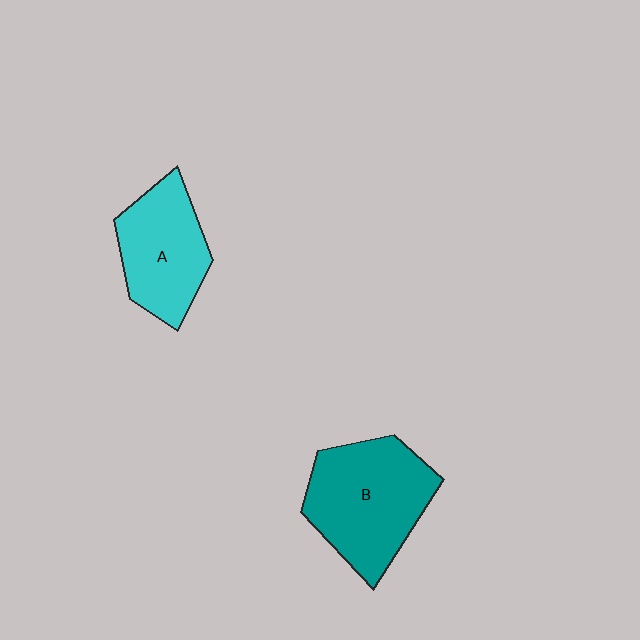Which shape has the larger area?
Shape B (teal).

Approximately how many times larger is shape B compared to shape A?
Approximately 1.3 times.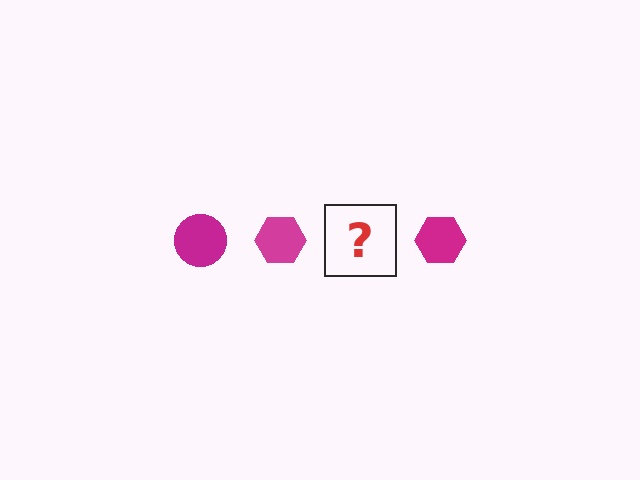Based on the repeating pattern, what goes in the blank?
The blank should be a magenta circle.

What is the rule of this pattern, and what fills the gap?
The rule is that the pattern cycles through circle, hexagon shapes in magenta. The gap should be filled with a magenta circle.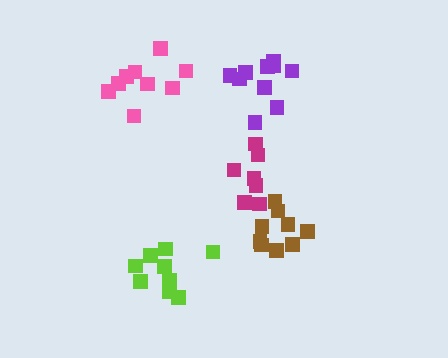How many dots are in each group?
Group 1: 9 dots, Group 2: 10 dots, Group 3: 9 dots, Group 4: 7 dots, Group 5: 9 dots (44 total).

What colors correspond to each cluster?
The clusters are colored: brown, purple, pink, magenta, lime.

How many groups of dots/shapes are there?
There are 5 groups.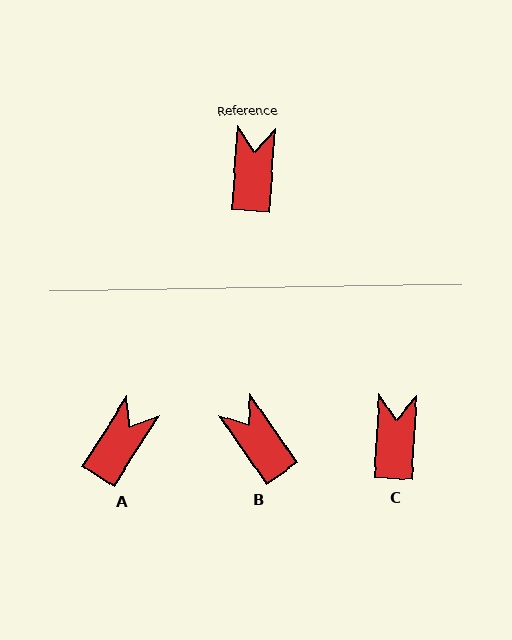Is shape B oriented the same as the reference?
No, it is off by about 38 degrees.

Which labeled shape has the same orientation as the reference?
C.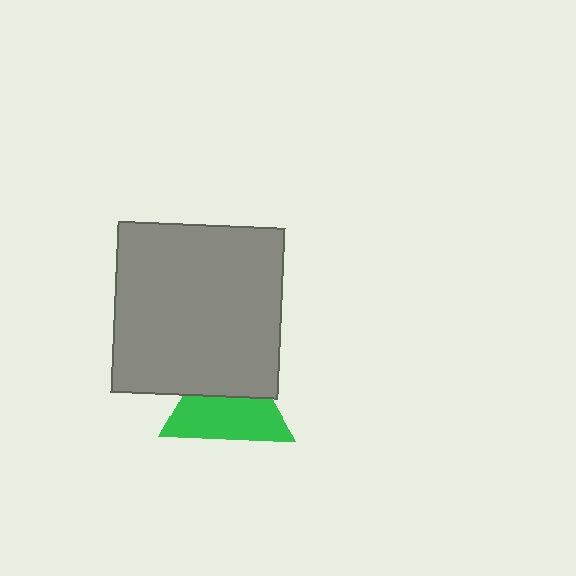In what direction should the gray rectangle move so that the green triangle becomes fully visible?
The gray rectangle should move up. That is the shortest direction to clear the overlap and leave the green triangle fully visible.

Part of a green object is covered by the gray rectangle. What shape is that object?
It is a triangle.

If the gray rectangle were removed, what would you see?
You would see the complete green triangle.